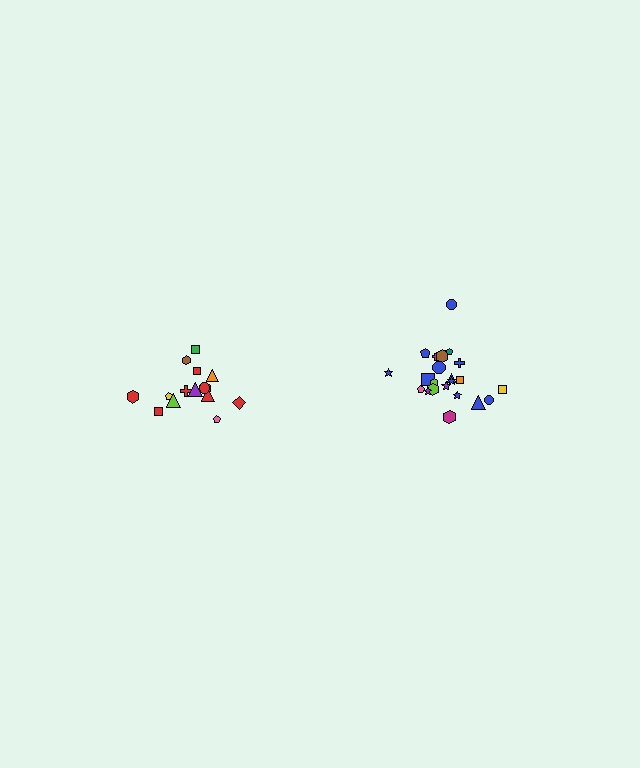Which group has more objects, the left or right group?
The right group.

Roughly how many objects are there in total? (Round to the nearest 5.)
Roughly 35 objects in total.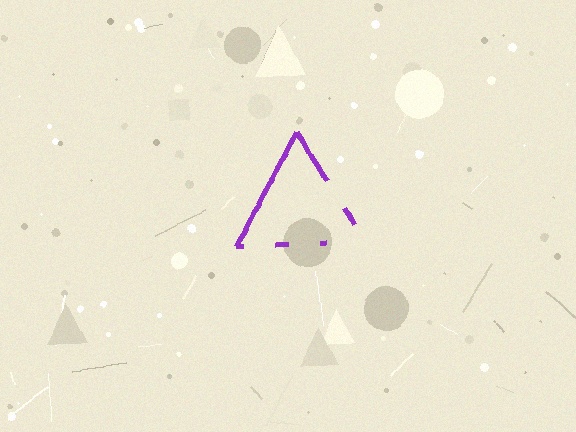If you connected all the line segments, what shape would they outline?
They would outline a triangle.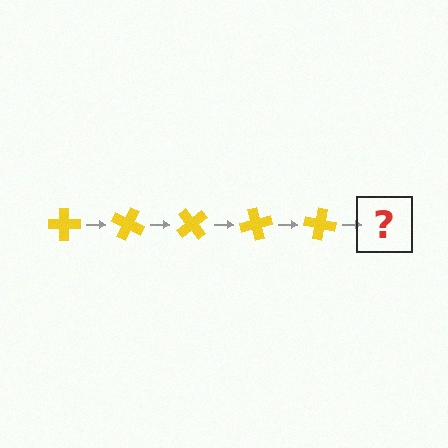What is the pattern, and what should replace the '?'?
The pattern is that the cross rotates 25 degrees each step. The '?' should be a yellow cross rotated 125 degrees.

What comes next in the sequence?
The next element should be a yellow cross rotated 125 degrees.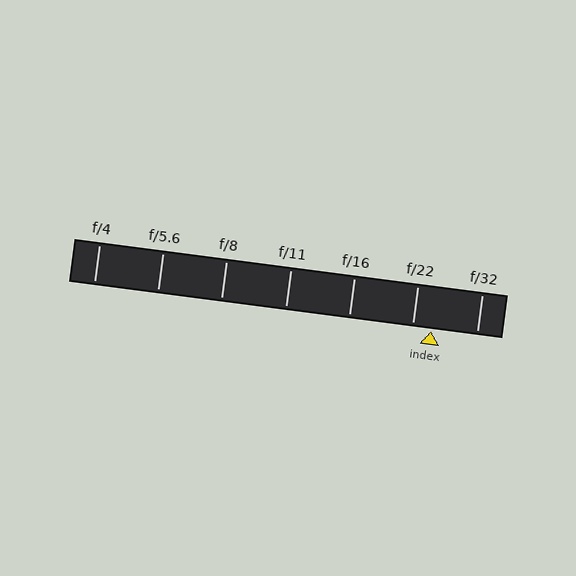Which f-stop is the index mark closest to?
The index mark is closest to f/22.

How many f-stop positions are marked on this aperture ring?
There are 7 f-stop positions marked.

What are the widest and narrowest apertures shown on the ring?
The widest aperture shown is f/4 and the narrowest is f/32.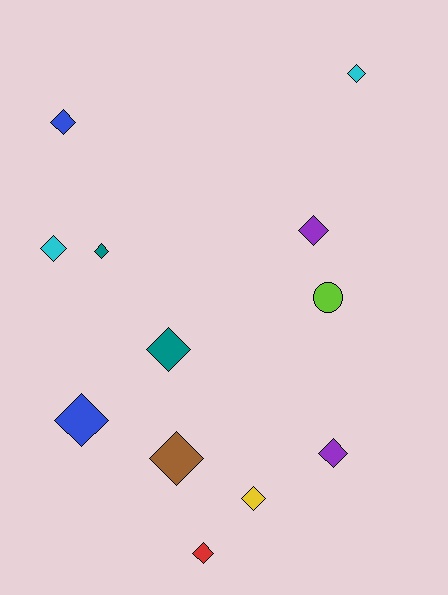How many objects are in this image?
There are 12 objects.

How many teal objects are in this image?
There are 2 teal objects.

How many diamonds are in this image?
There are 11 diamonds.